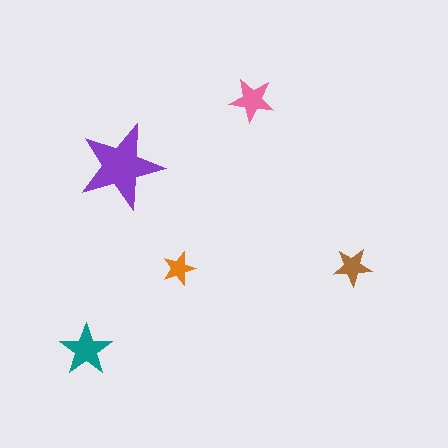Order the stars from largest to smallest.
the purple one, the teal one, the pink one, the brown one, the orange one.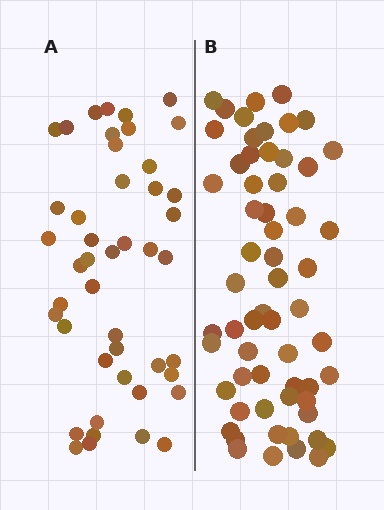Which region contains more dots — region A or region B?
Region B (the right region) has more dots.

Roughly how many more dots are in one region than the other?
Region B has approximately 15 more dots than region A.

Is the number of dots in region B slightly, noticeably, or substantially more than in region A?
Region B has noticeably more, but not dramatically so. The ratio is roughly 1.3 to 1.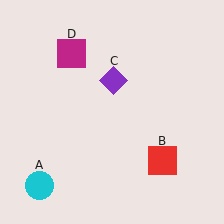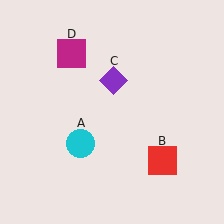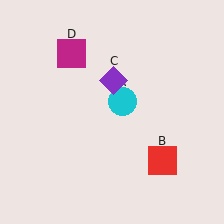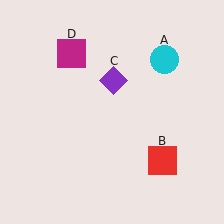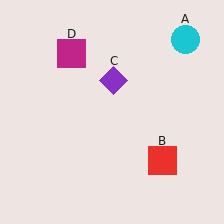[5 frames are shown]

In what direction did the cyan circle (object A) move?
The cyan circle (object A) moved up and to the right.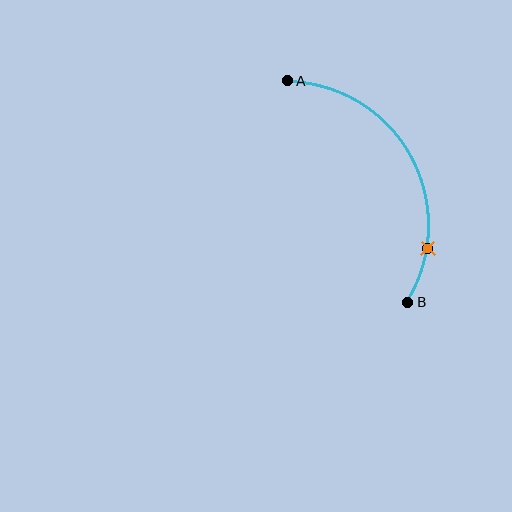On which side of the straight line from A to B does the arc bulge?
The arc bulges to the right of the straight line connecting A and B.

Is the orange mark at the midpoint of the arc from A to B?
No. The orange mark lies on the arc but is closer to endpoint B. The arc midpoint would be at the point on the curve equidistant along the arc from both A and B.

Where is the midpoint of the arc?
The arc midpoint is the point on the curve farthest from the straight line joining A and B. It sits to the right of that line.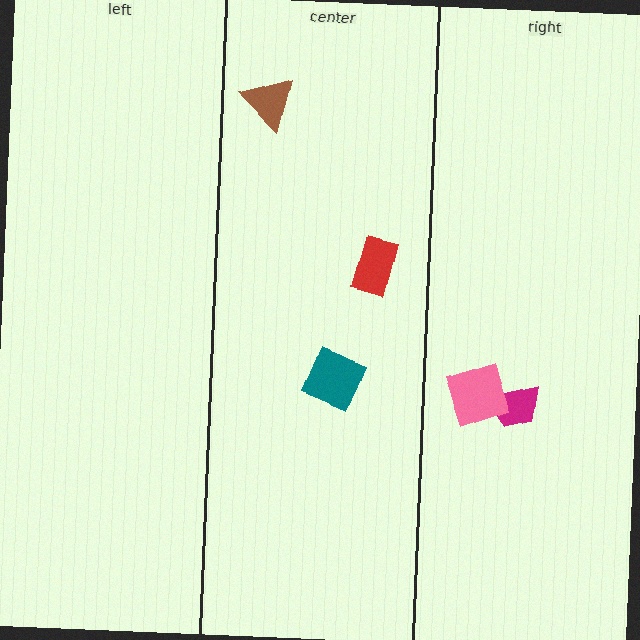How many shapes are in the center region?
3.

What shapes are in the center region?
The teal square, the brown triangle, the red rectangle.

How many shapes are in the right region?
2.